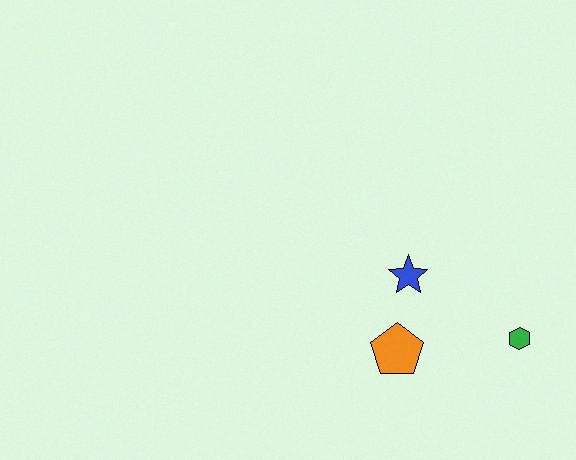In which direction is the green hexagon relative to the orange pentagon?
The green hexagon is to the right of the orange pentagon.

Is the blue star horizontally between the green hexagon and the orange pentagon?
Yes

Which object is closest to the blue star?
The orange pentagon is closest to the blue star.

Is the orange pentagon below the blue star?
Yes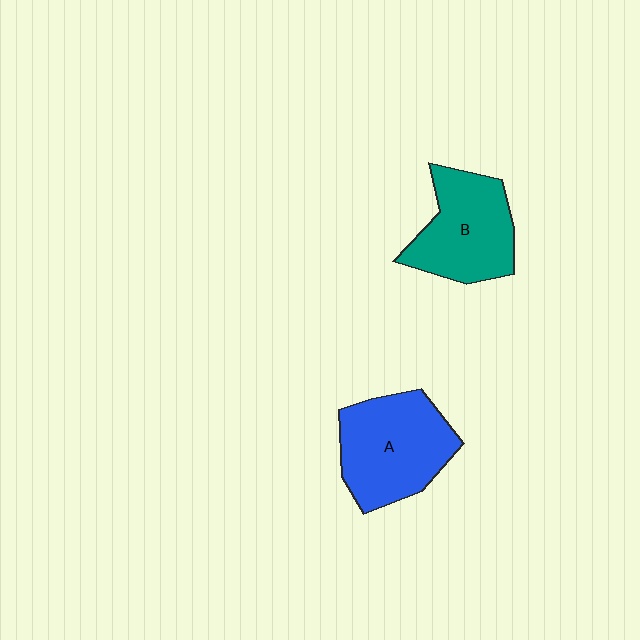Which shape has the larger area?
Shape A (blue).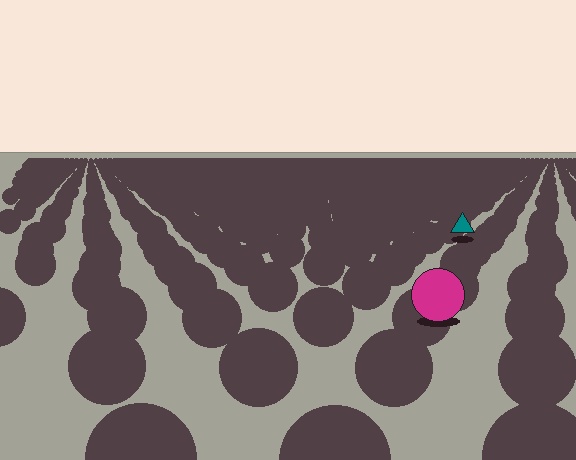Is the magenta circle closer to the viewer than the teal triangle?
Yes. The magenta circle is closer — you can tell from the texture gradient: the ground texture is coarser near it.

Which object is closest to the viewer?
The magenta circle is closest. The texture marks near it are larger and more spread out.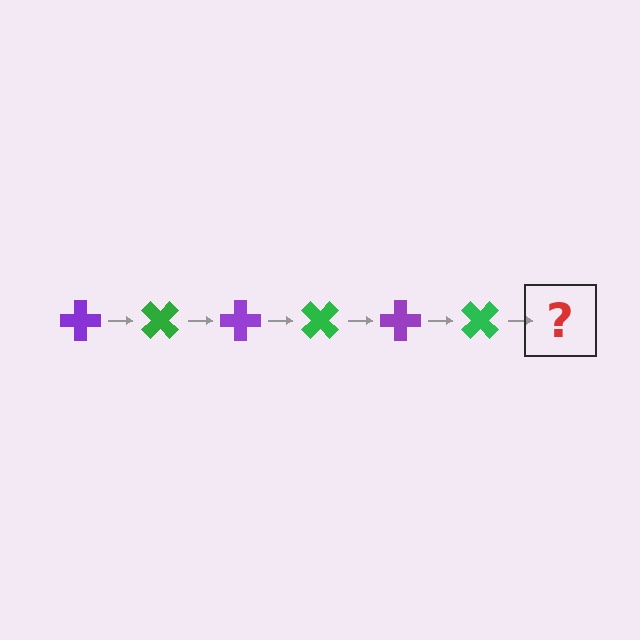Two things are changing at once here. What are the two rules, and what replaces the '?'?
The two rules are that it rotates 45 degrees each step and the color cycles through purple and green. The '?' should be a purple cross, rotated 270 degrees from the start.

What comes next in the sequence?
The next element should be a purple cross, rotated 270 degrees from the start.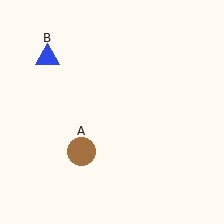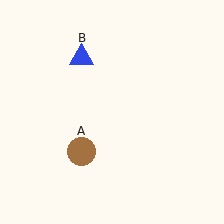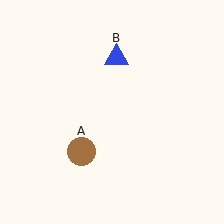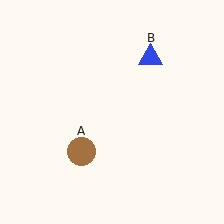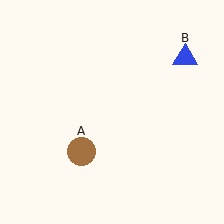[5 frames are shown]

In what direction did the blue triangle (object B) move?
The blue triangle (object B) moved right.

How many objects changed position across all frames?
1 object changed position: blue triangle (object B).